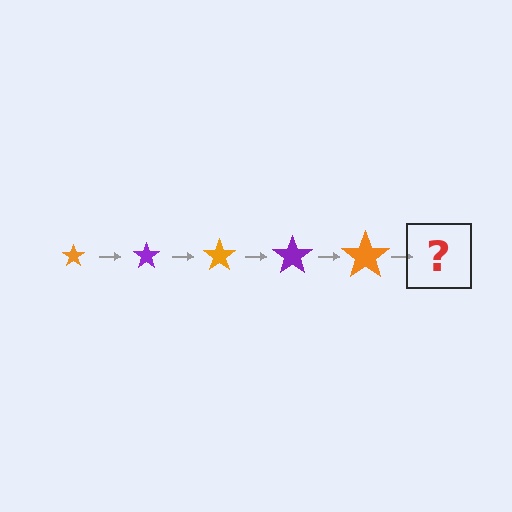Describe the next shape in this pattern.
It should be a purple star, larger than the previous one.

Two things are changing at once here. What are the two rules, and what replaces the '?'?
The two rules are that the star grows larger each step and the color cycles through orange and purple. The '?' should be a purple star, larger than the previous one.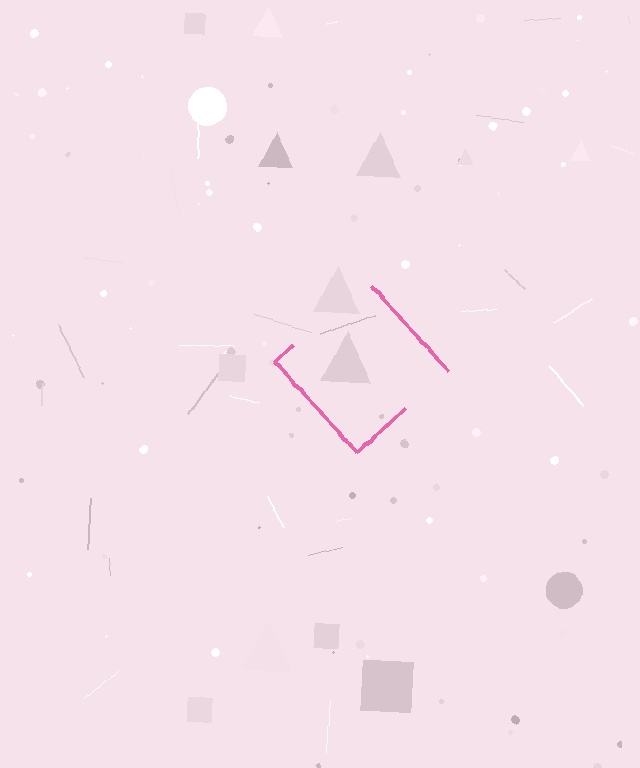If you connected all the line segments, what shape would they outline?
They would outline a diamond.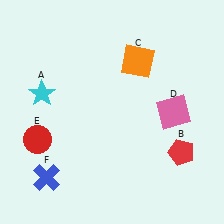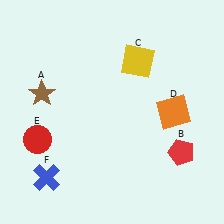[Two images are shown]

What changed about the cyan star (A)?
In Image 1, A is cyan. In Image 2, it changed to brown.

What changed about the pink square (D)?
In Image 1, D is pink. In Image 2, it changed to orange.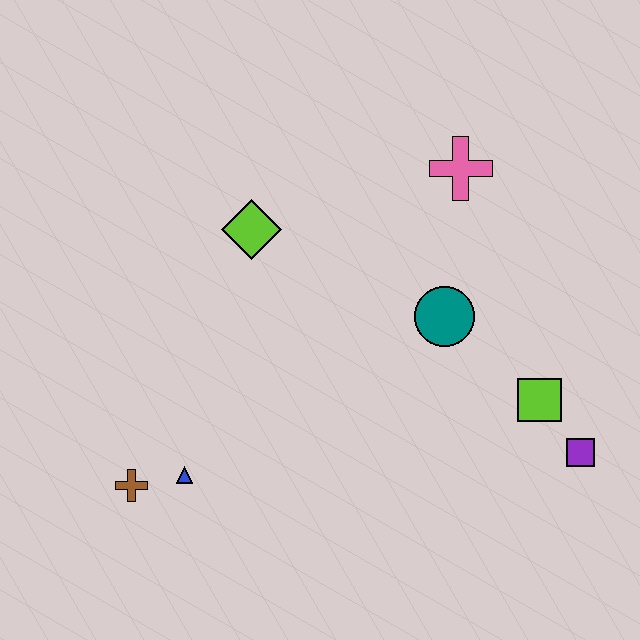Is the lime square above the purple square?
Yes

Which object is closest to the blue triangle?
The brown cross is closest to the blue triangle.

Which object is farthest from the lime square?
The brown cross is farthest from the lime square.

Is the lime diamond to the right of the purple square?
No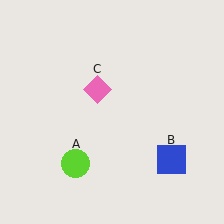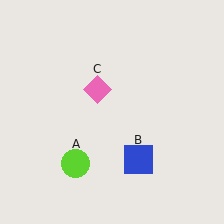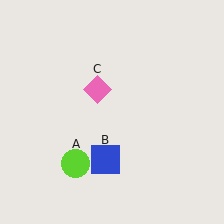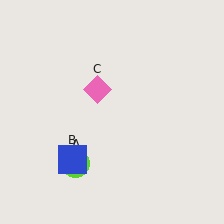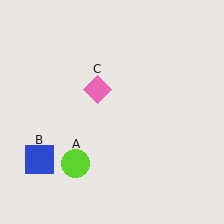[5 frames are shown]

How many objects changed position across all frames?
1 object changed position: blue square (object B).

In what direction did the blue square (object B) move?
The blue square (object B) moved left.